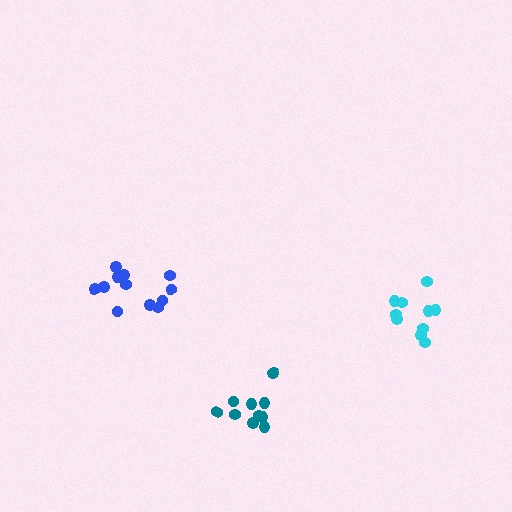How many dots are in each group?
Group 1: 10 dots, Group 2: 10 dots, Group 3: 12 dots (32 total).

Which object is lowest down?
The teal cluster is bottommost.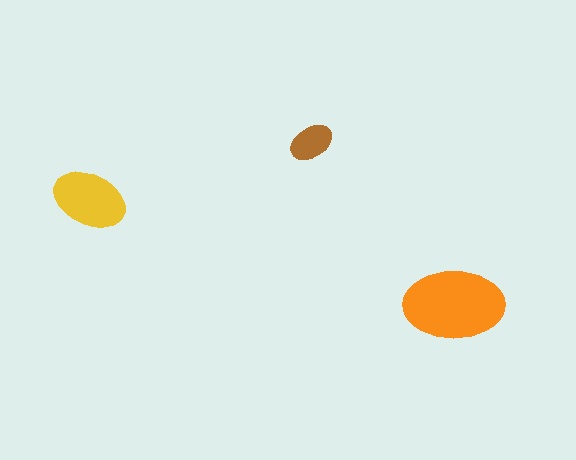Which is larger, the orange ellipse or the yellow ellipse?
The orange one.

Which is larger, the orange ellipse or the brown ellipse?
The orange one.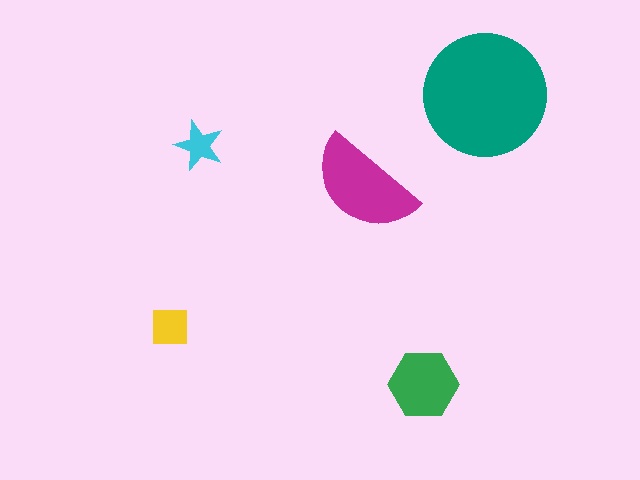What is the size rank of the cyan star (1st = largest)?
5th.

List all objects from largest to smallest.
The teal circle, the magenta semicircle, the green hexagon, the yellow square, the cyan star.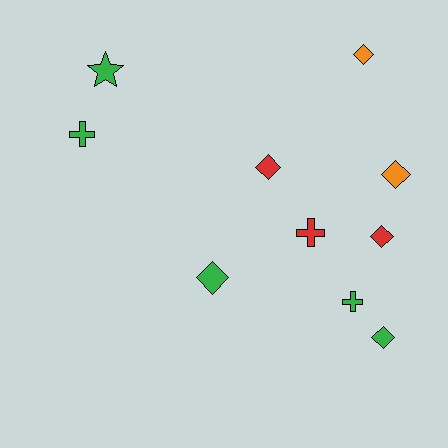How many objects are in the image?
There are 10 objects.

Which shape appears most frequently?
Diamond, with 6 objects.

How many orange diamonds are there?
There are 2 orange diamonds.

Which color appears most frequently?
Green, with 5 objects.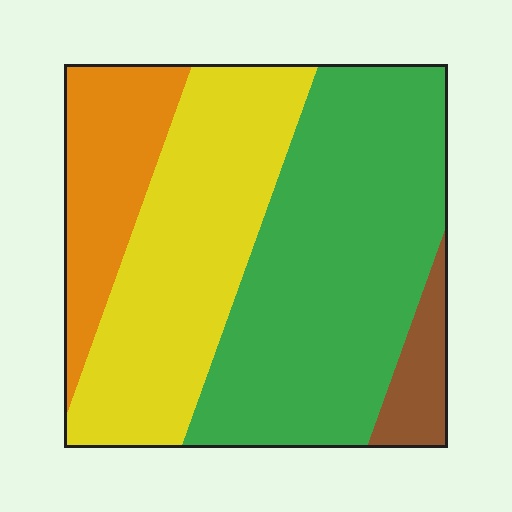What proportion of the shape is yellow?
Yellow takes up between a sixth and a third of the shape.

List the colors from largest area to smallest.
From largest to smallest: green, yellow, orange, brown.